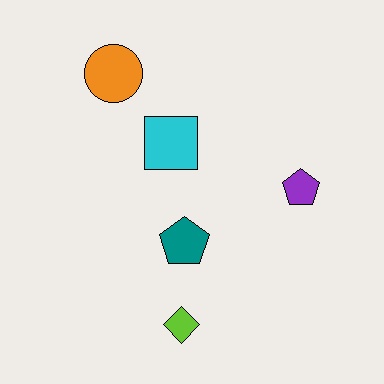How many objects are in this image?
There are 5 objects.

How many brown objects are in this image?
There are no brown objects.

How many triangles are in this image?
There are no triangles.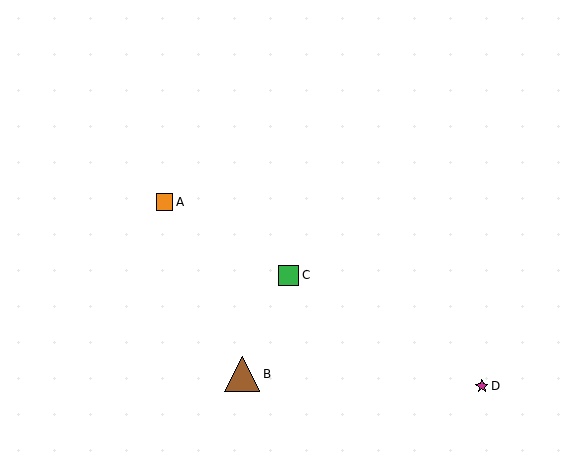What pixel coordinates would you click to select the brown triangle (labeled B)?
Click at (242, 374) to select the brown triangle B.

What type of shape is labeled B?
Shape B is a brown triangle.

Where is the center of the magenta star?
The center of the magenta star is at (482, 386).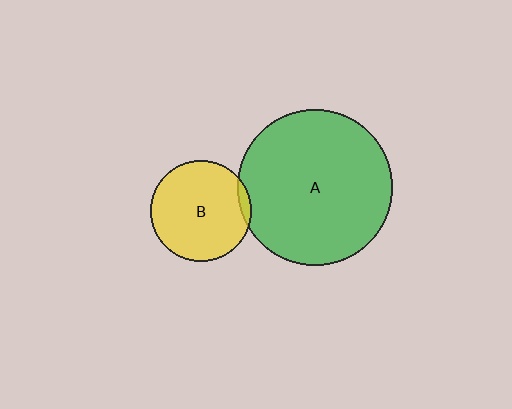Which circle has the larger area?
Circle A (green).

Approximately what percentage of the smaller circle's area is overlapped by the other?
Approximately 5%.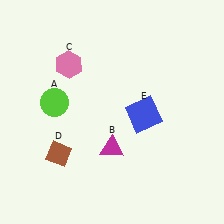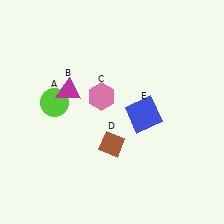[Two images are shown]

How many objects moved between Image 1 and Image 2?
3 objects moved between the two images.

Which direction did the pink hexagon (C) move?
The pink hexagon (C) moved right.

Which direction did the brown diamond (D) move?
The brown diamond (D) moved right.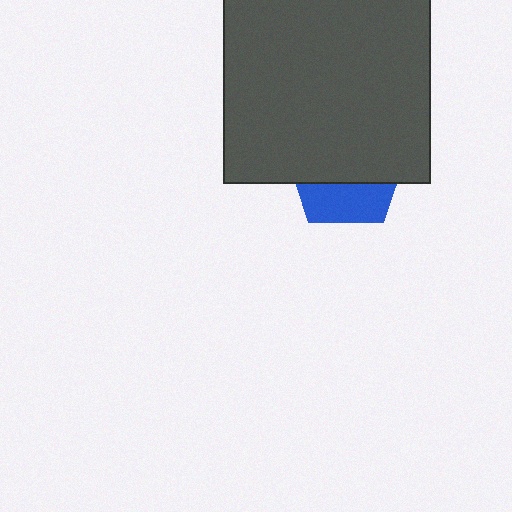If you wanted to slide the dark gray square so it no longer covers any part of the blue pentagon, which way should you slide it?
Slide it up — that is the most direct way to separate the two shapes.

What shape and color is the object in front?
The object in front is a dark gray square.